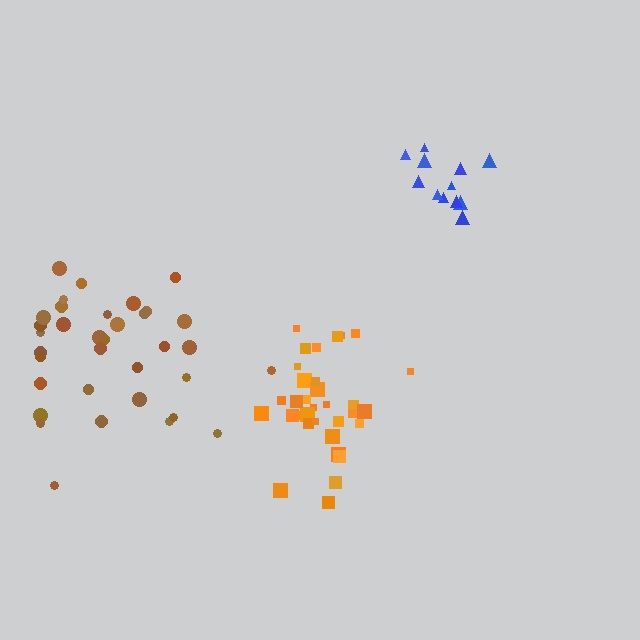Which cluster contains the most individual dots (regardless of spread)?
Brown (35).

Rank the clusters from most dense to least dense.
orange, blue, brown.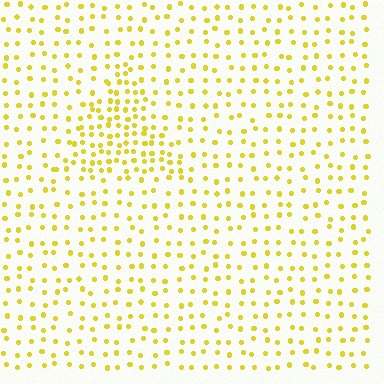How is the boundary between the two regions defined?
The boundary is defined by a change in element density (approximately 2.0x ratio). All elements are the same color, size, and shape.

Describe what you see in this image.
The image contains small yellow elements arranged at two different densities. A triangle-shaped region is visible where the elements are more densely packed than the surrounding area.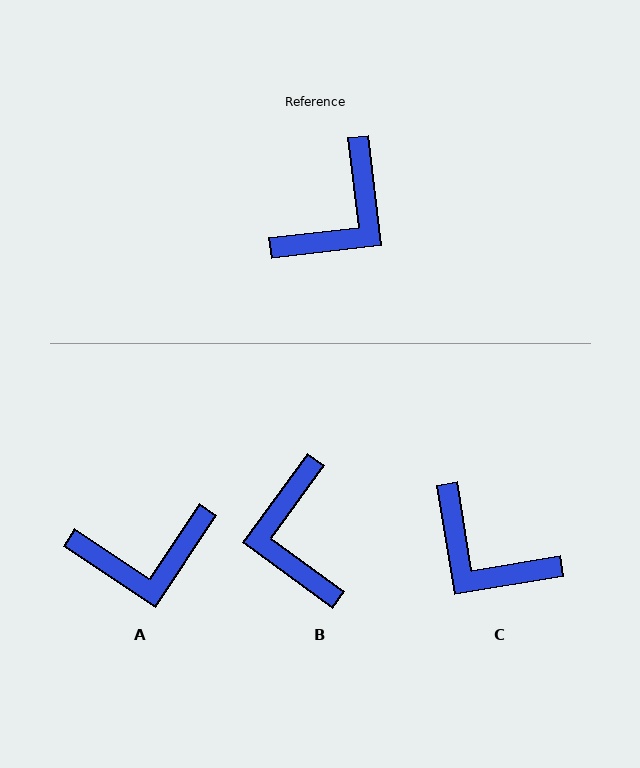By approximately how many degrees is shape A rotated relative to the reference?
Approximately 40 degrees clockwise.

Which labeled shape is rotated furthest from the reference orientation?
B, about 133 degrees away.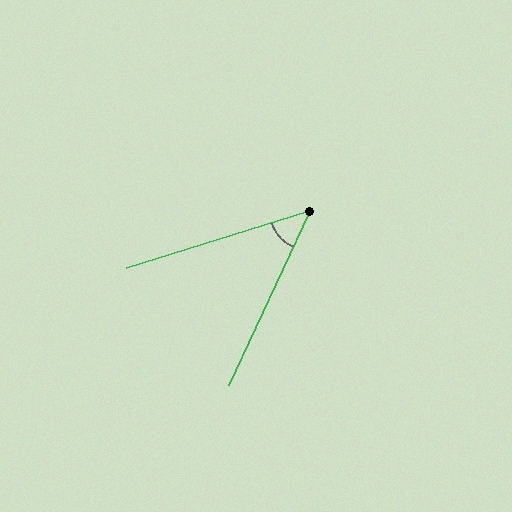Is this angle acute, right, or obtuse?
It is acute.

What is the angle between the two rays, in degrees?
Approximately 48 degrees.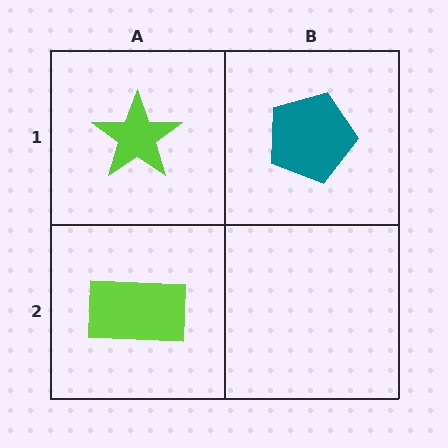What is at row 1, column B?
A teal pentagon.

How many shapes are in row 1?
2 shapes.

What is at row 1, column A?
A lime star.